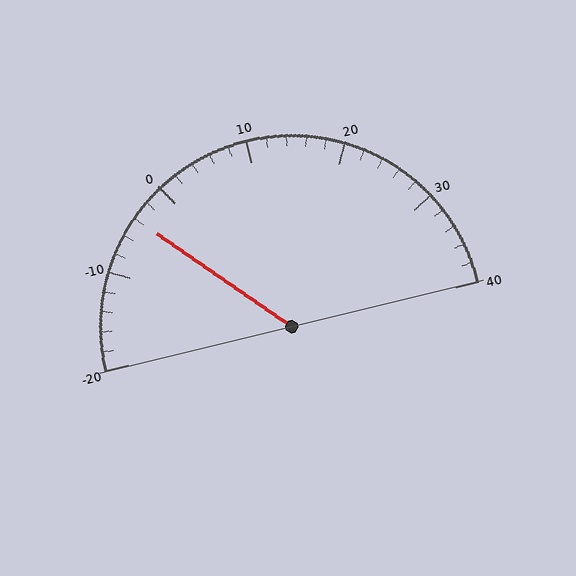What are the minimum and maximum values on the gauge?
The gauge ranges from -20 to 40.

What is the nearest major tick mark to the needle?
The nearest major tick mark is 0.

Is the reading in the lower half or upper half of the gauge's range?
The reading is in the lower half of the range (-20 to 40).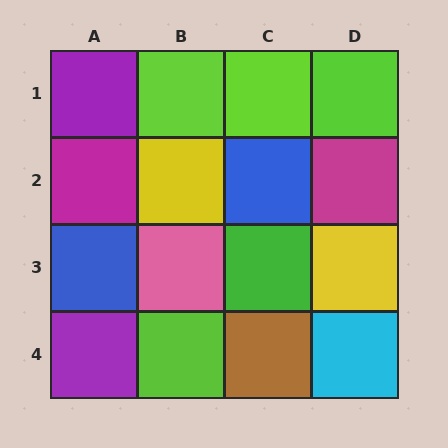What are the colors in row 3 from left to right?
Blue, pink, green, yellow.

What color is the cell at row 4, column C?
Brown.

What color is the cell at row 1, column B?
Lime.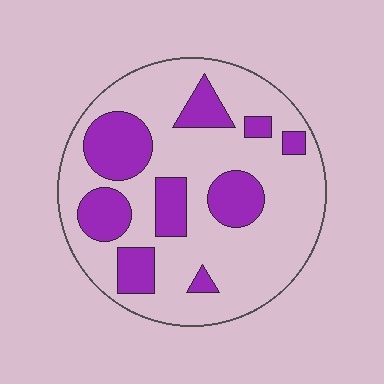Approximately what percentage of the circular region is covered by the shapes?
Approximately 30%.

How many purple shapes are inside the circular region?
9.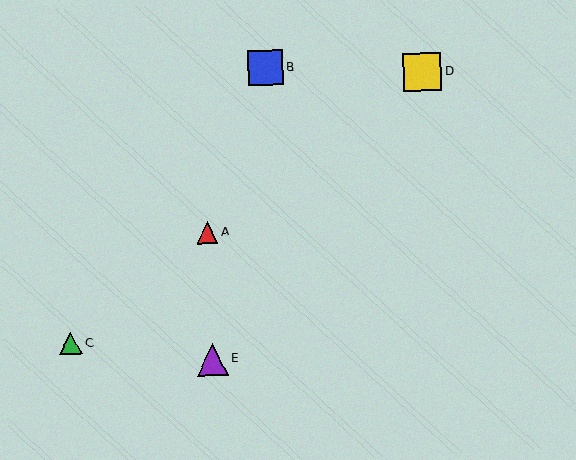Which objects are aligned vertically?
Objects A, E are aligned vertically.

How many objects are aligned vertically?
2 objects (A, E) are aligned vertically.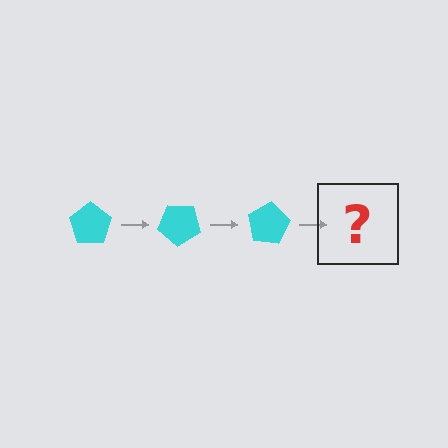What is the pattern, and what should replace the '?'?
The pattern is that the pentagon rotates 40 degrees each step. The '?' should be a cyan pentagon rotated 120 degrees.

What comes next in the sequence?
The next element should be a cyan pentagon rotated 120 degrees.